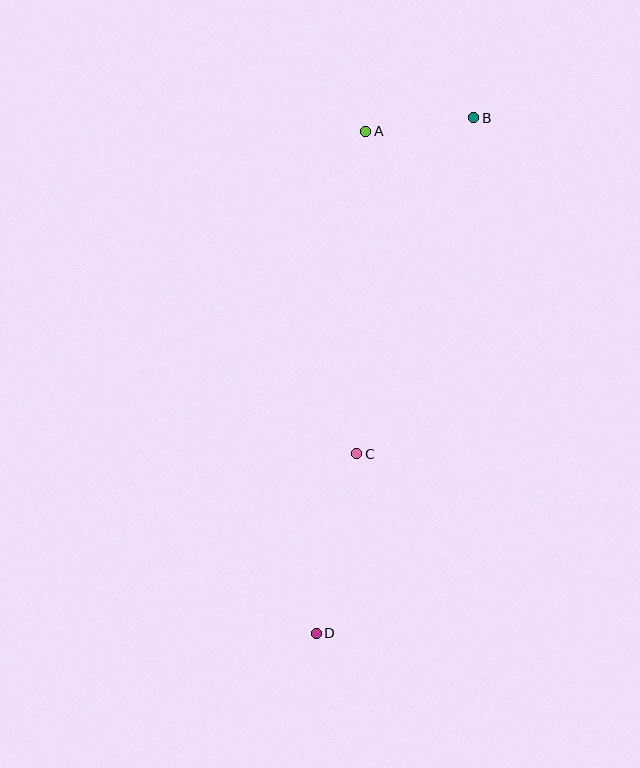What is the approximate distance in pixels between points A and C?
The distance between A and C is approximately 323 pixels.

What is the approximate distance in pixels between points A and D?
The distance between A and D is approximately 505 pixels.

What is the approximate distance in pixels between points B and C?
The distance between B and C is approximately 356 pixels.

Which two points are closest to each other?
Points A and B are closest to each other.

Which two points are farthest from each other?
Points B and D are farthest from each other.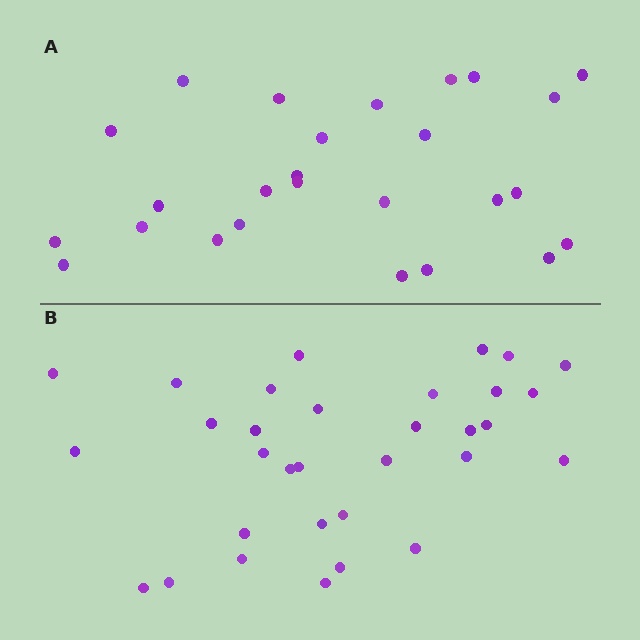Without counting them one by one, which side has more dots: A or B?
Region B (the bottom region) has more dots.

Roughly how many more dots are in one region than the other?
Region B has about 6 more dots than region A.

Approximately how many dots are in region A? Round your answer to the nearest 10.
About 30 dots. (The exact count is 26, which rounds to 30.)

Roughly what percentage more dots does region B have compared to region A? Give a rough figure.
About 25% more.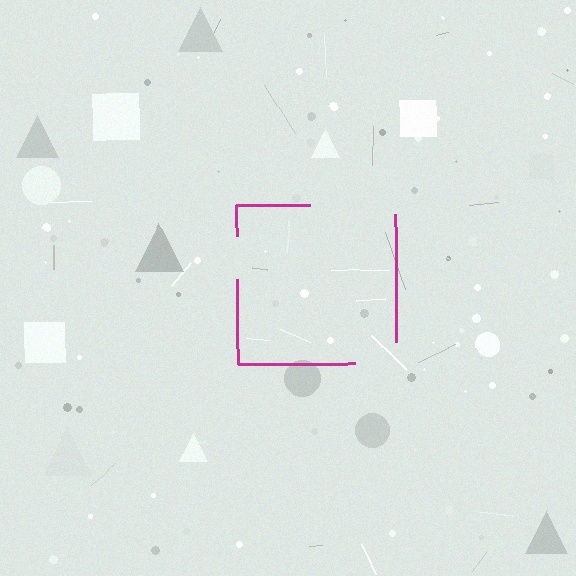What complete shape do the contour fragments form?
The contour fragments form a square.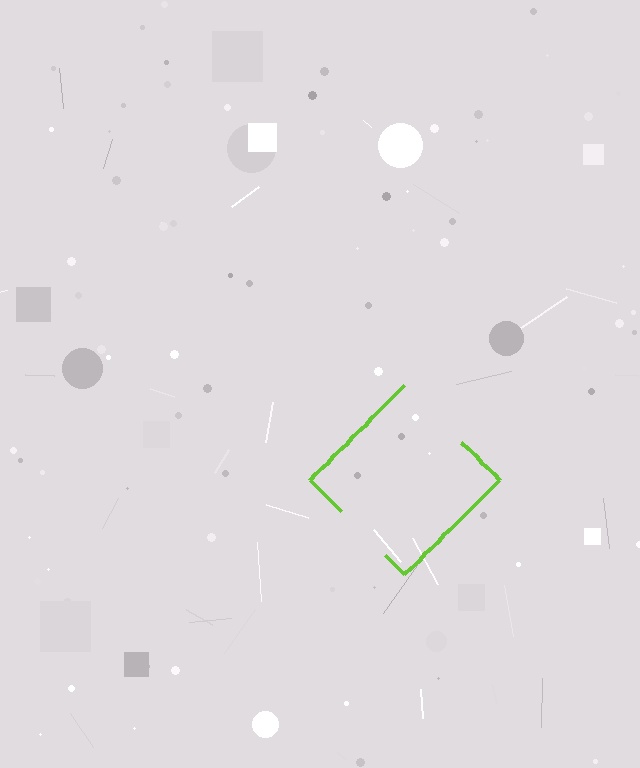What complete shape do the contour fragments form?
The contour fragments form a diamond.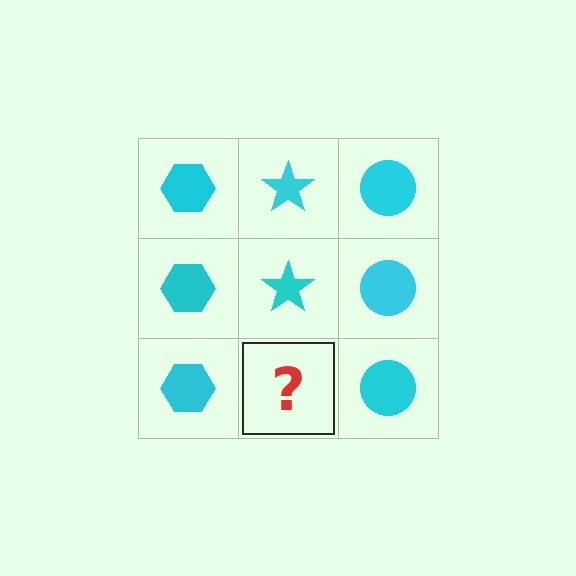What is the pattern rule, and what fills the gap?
The rule is that each column has a consistent shape. The gap should be filled with a cyan star.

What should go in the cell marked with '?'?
The missing cell should contain a cyan star.